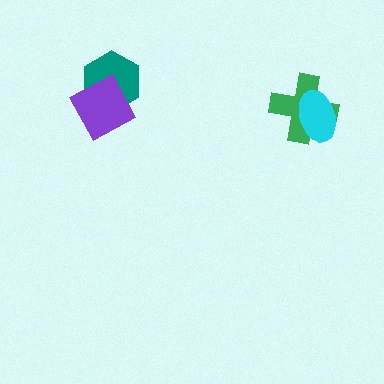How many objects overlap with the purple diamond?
1 object overlaps with the purple diamond.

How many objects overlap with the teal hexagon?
1 object overlaps with the teal hexagon.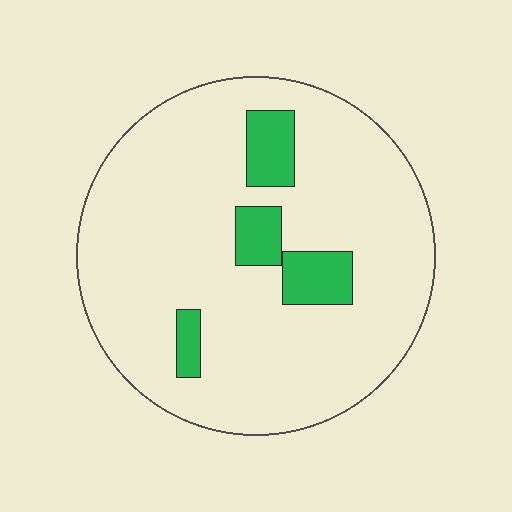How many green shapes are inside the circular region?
4.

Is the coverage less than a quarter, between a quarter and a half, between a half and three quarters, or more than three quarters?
Less than a quarter.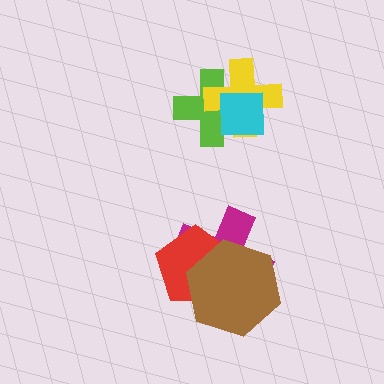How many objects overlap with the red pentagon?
2 objects overlap with the red pentagon.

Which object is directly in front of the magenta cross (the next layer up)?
The red pentagon is directly in front of the magenta cross.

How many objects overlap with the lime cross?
2 objects overlap with the lime cross.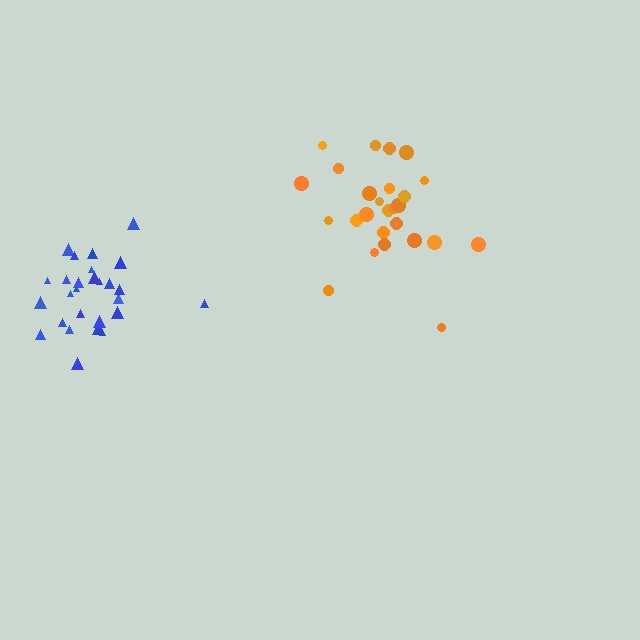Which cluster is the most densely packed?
Blue.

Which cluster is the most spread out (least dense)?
Orange.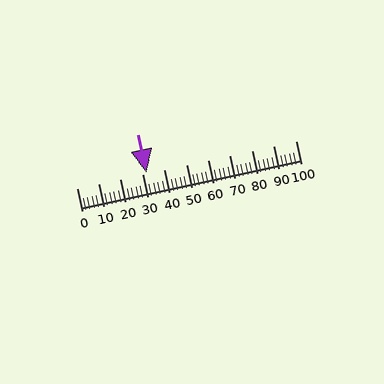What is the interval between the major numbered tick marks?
The major tick marks are spaced 10 units apart.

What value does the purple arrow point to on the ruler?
The purple arrow points to approximately 32.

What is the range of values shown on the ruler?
The ruler shows values from 0 to 100.